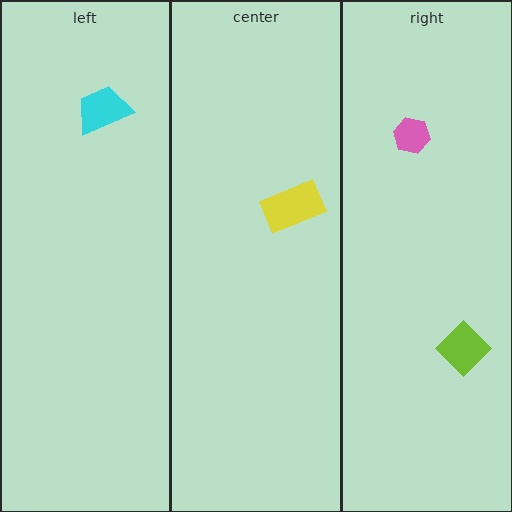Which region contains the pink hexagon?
The right region.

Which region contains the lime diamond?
The right region.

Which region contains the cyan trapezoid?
The left region.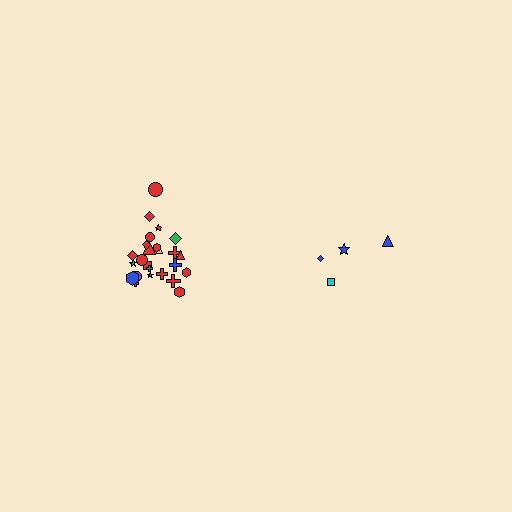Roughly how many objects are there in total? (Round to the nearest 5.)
Roughly 30 objects in total.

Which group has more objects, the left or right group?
The left group.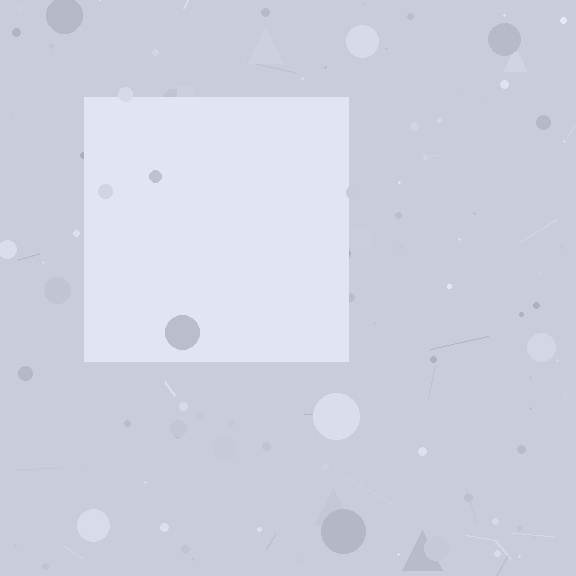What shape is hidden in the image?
A square is hidden in the image.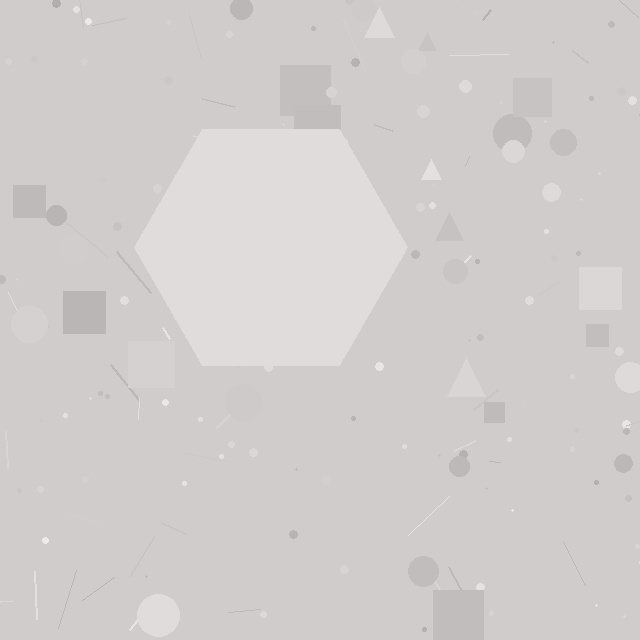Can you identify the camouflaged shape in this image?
The camouflaged shape is a hexagon.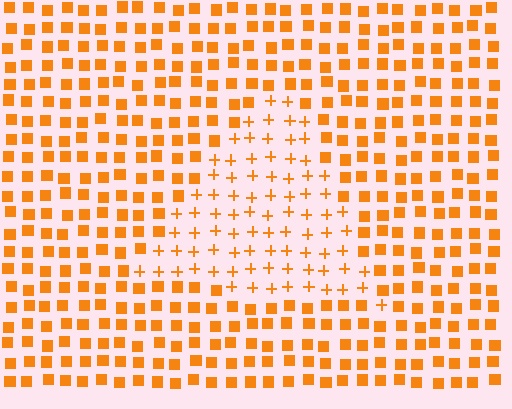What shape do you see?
I see a triangle.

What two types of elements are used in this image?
The image uses plus signs inside the triangle region and squares outside it.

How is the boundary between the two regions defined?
The boundary is defined by a change in element shape: plus signs inside vs. squares outside. All elements share the same color and spacing.